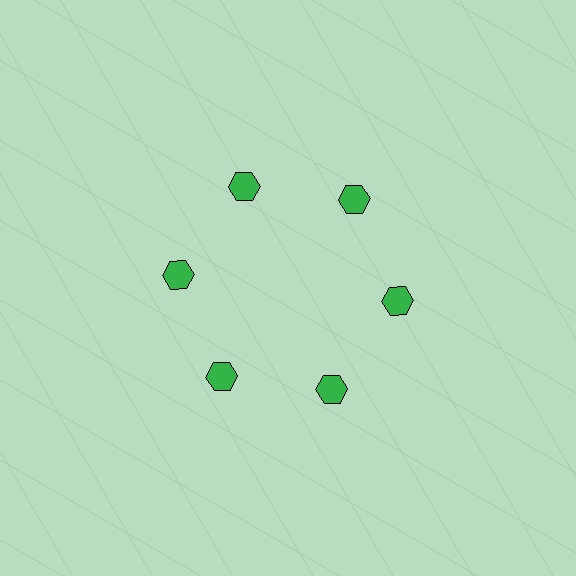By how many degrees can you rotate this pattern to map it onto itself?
The pattern maps onto itself every 60 degrees of rotation.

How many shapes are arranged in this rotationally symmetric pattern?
There are 6 shapes, arranged in 6 groups of 1.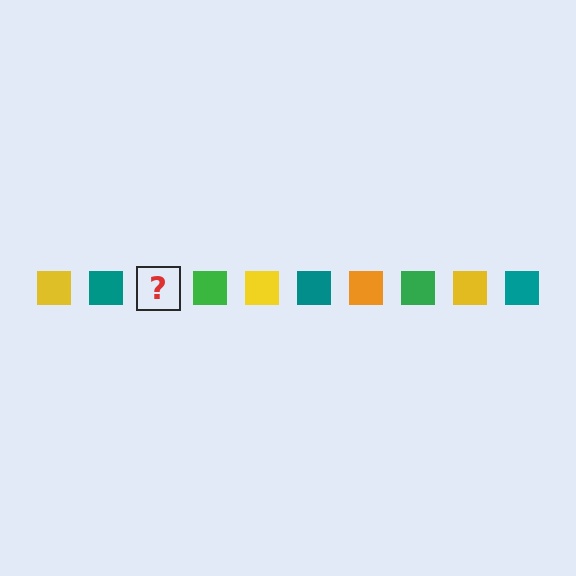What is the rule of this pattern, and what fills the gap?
The rule is that the pattern cycles through yellow, teal, orange, green squares. The gap should be filled with an orange square.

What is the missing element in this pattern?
The missing element is an orange square.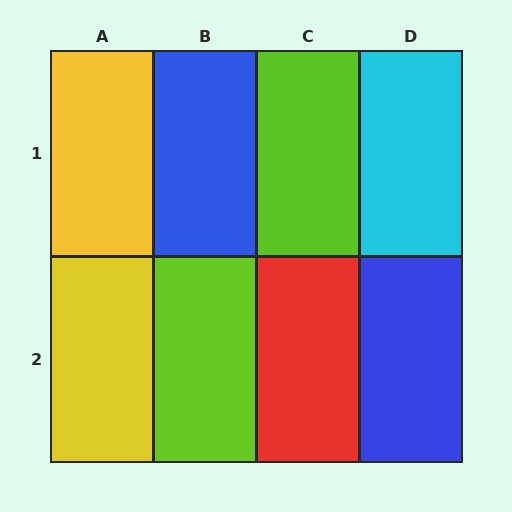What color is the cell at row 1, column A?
Yellow.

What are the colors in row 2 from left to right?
Yellow, lime, red, blue.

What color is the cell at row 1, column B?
Blue.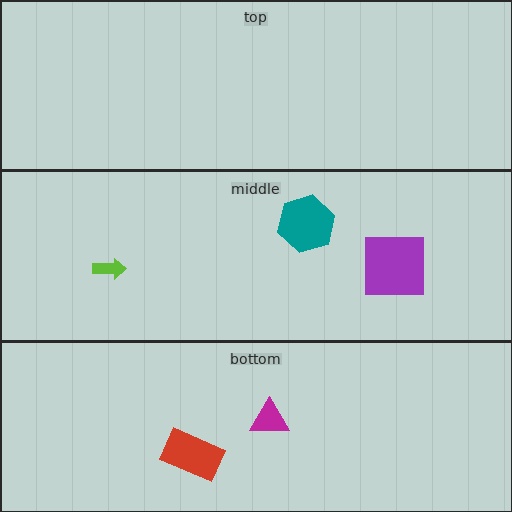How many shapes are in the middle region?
3.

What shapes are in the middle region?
The purple square, the teal hexagon, the lime arrow.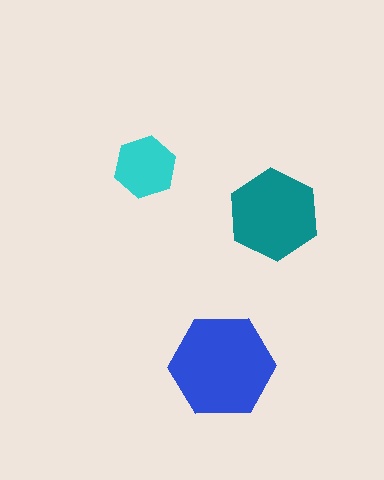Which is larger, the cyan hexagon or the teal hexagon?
The teal one.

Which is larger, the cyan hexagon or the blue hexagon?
The blue one.